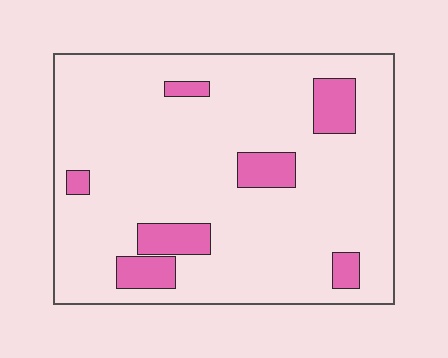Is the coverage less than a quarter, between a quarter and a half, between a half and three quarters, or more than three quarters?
Less than a quarter.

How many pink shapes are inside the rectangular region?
7.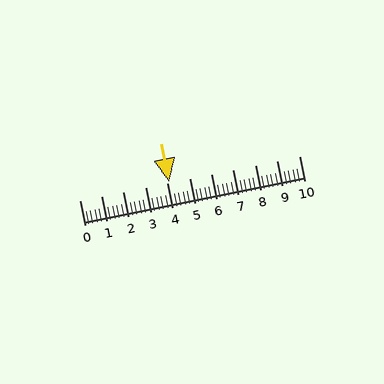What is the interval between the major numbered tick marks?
The major tick marks are spaced 1 units apart.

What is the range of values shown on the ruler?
The ruler shows values from 0 to 10.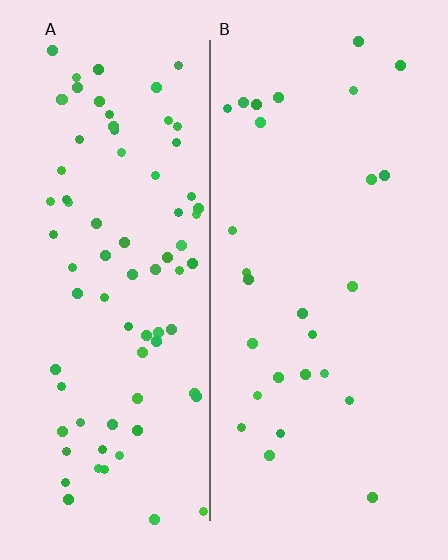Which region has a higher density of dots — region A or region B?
A (the left).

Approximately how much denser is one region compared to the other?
Approximately 2.9× — region A over region B.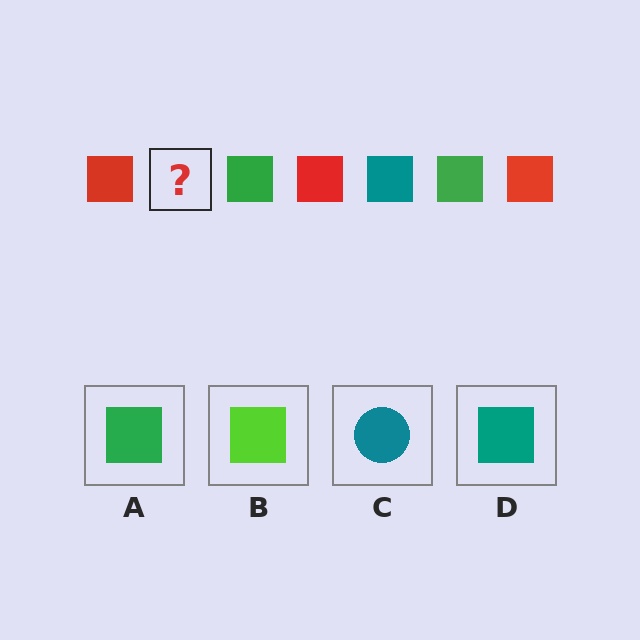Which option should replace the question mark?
Option D.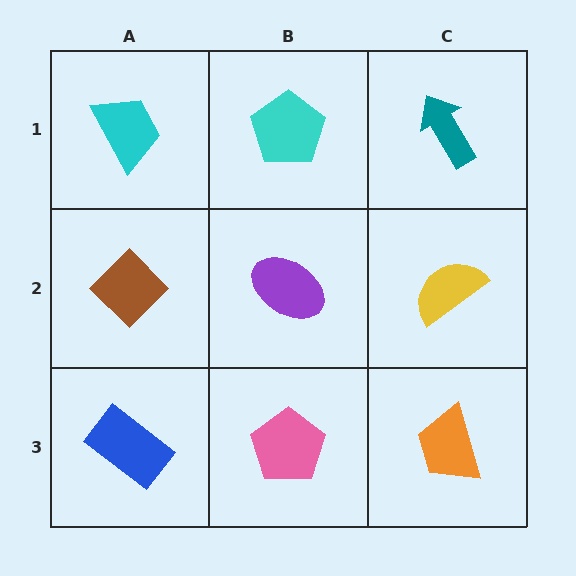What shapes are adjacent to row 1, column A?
A brown diamond (row 2, column A), a cyan pentagon (row 1, column B).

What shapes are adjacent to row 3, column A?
A brown diamond (row 2, column A), a pink pentagon (row 3, column B).